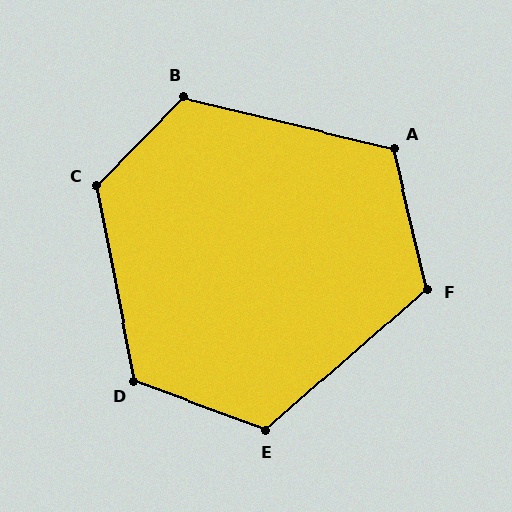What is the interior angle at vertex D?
Approximately 121 degrees (obtuse).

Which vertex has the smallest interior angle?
A, at approximately 117 degrees.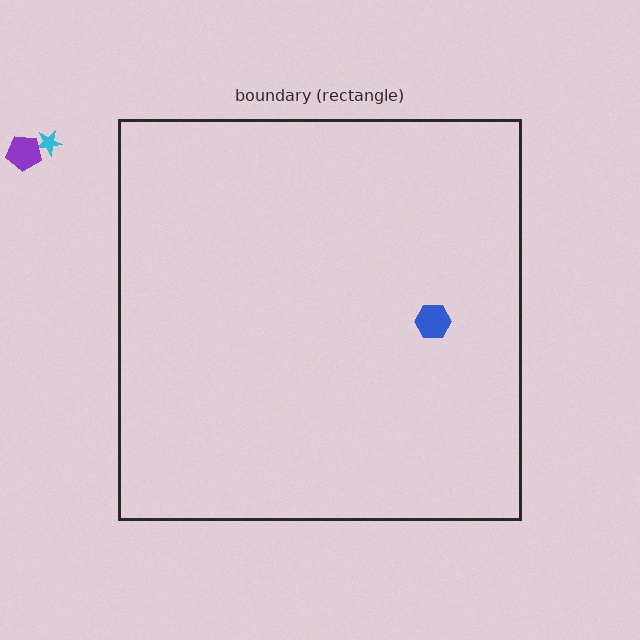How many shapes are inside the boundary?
1 inside, 2 outside.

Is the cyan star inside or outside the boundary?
Outside.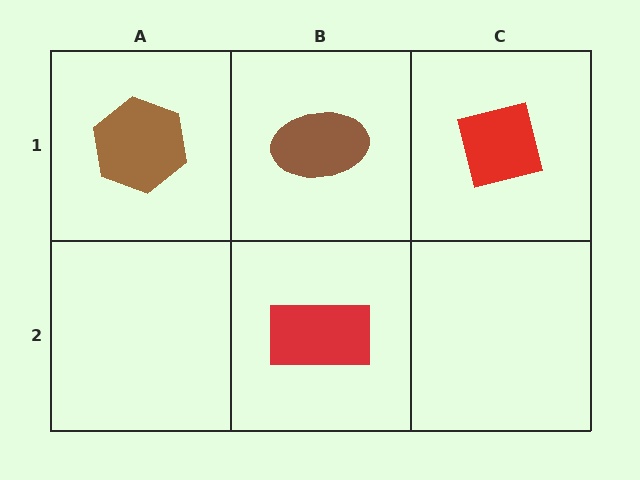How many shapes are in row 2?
1 shape.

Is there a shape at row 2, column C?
No, that cell is empty.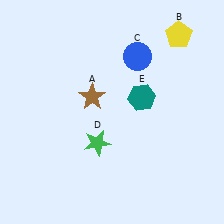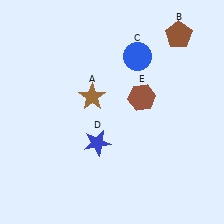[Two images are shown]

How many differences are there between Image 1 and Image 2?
There are 3 differences between the two images.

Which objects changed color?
B changed from yellow to brown. D changed from green to blue. E changed from teal to brown.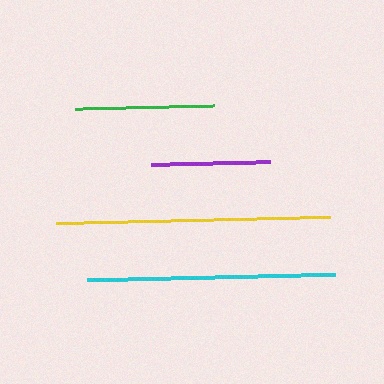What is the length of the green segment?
The green segment is approximately 139 pixels long.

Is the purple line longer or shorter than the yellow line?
The yellow line is longer than the purple line.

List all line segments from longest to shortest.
From longest to shortest: yellow, cyan, green, purple.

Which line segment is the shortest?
The purple line is the shortest at approximately 118 pixels.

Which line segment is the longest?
The yellow line is the longest at approximately 274 pixels.